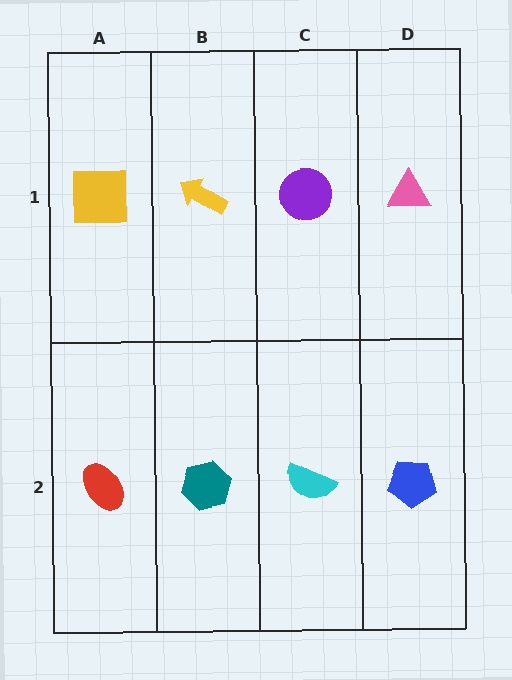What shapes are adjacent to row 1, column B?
A teal hexagon (row 2, column B), a yellow square (row 1, column A), a purple circle (row 1, column C).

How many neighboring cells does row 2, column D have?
2.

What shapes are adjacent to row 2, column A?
A yellow square (row 1, column A), a teal hexagon (row 2, column B).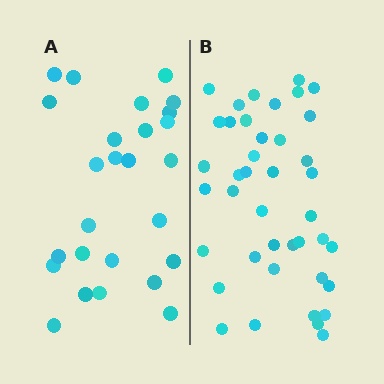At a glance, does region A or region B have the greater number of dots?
Region B (the right region) has more dots.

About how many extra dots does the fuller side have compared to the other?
Region B has approximately 15 more dots than region A.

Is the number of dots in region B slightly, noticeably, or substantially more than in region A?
Region B has substantially more. The ratio is roughly 1.6 to 1.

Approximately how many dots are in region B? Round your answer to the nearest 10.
About 40 dots. (The exact count is 41, which rounds to 40.)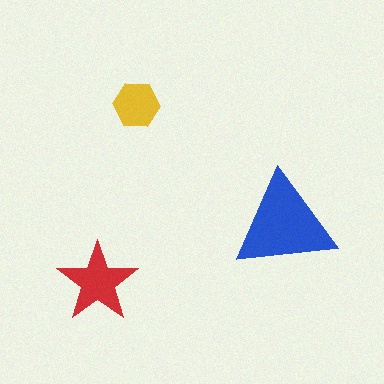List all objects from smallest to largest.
The yellow hexagon, the red star, the blue triangle.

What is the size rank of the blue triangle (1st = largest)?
1st.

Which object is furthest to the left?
The red star is leftmost.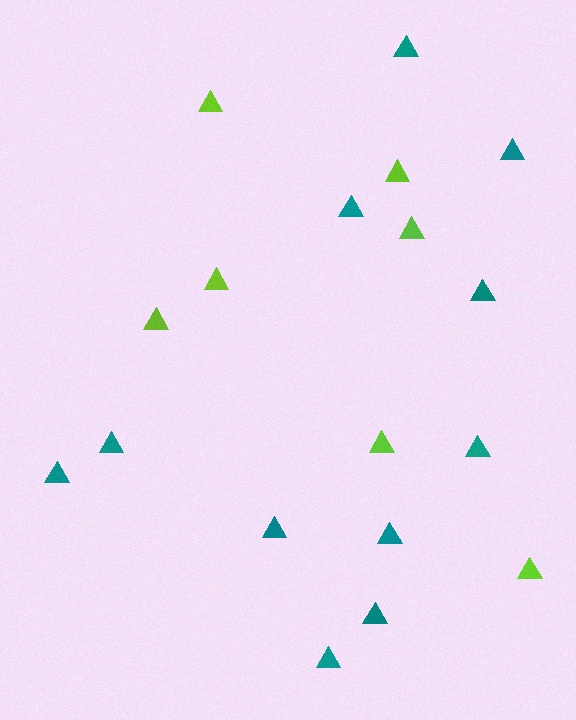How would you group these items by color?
There are 2 groups: one group of lime triangles (7) and one group of teal triangles (11).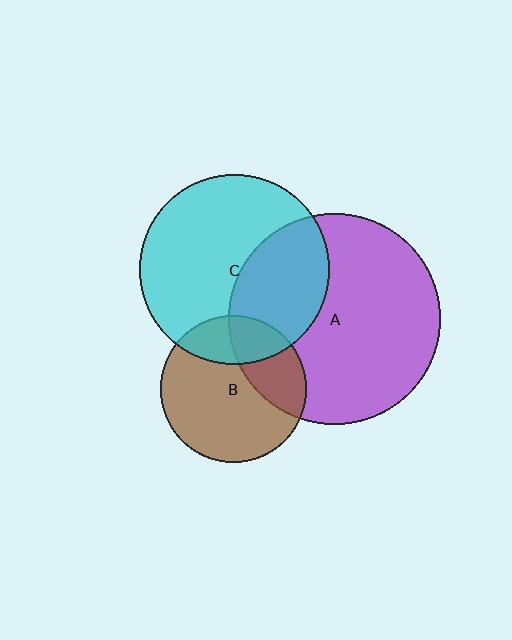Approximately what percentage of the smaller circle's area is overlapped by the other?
Approximately 35%.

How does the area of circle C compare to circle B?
Approximately 1.7 times.